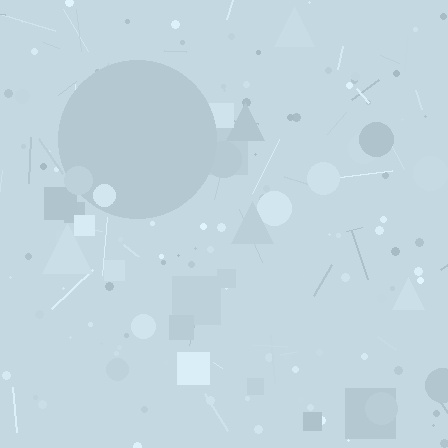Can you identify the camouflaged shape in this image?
The camouflaged shape is a circle.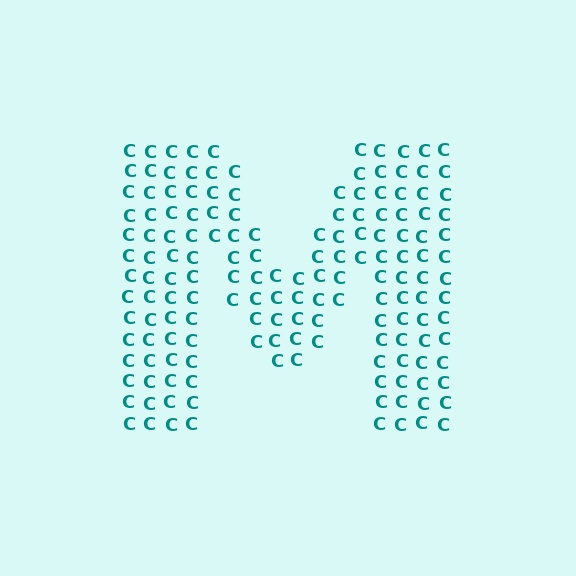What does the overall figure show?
The overall figure shows the letter M.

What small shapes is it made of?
It is made of small letter C's.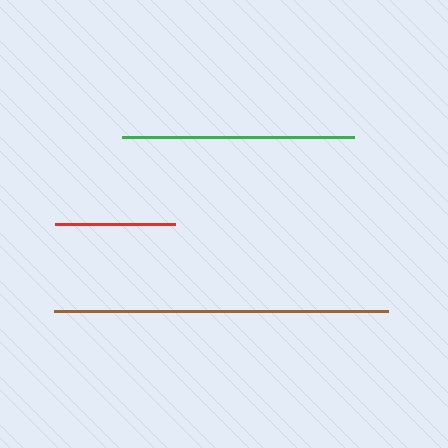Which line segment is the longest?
The brown line is the longest at approximately 333 pixels.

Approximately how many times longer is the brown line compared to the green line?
The brown line is approximately 1.4 times the length of the green line.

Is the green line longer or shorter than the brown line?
The brown line is longer than the green line.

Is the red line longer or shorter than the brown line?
The brown line is longer than the red line.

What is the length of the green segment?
The green segment is approximately 232 pixels long.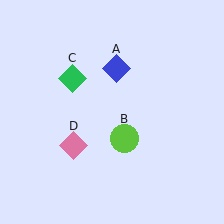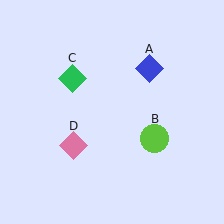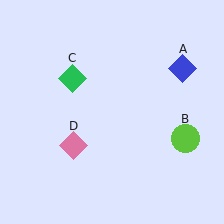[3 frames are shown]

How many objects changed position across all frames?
2 objects changed position: blue diamond (object A), lime circle (object B).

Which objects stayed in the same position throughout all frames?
Green diamond (object C) and pink diamond (object D) remained stationary.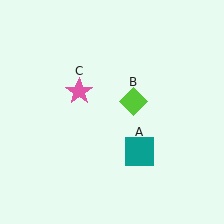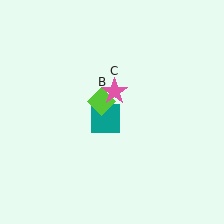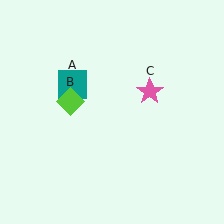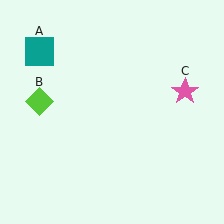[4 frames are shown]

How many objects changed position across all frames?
3 objects changed position: teal square (object A), lime diamond (object B), pink star (object C).